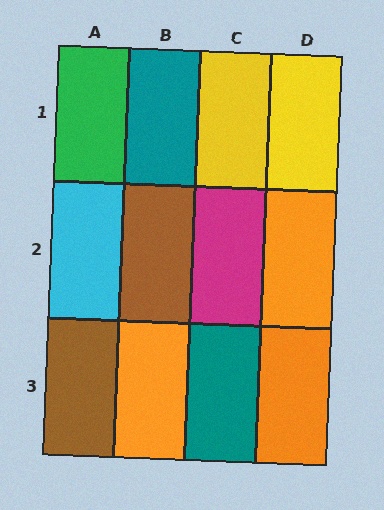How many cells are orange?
3 cells are orange.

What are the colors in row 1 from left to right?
Green, teal, yellow, yellow.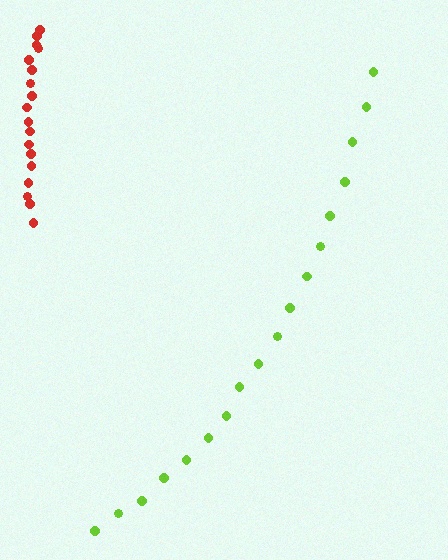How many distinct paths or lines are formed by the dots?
There are 2 distinct paths.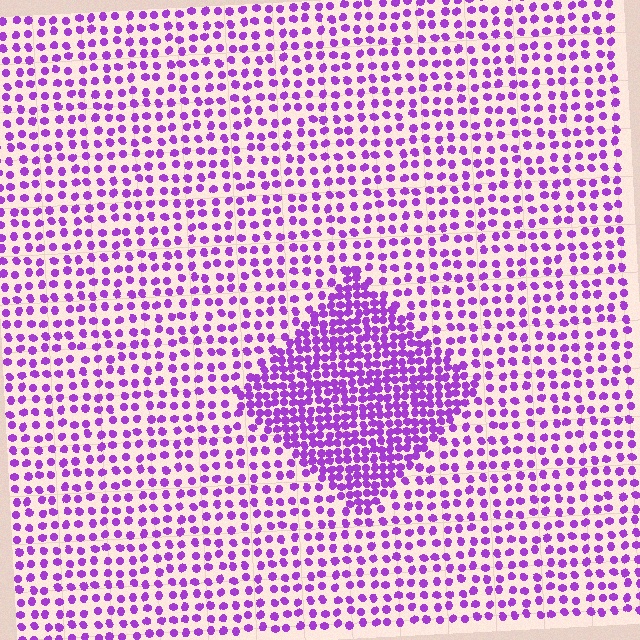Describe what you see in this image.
The image contains small purple elements arranged at two different densities. A diamond-shaped region is visible where the elements are more densely packed than the surrounding area.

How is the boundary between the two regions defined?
The boundary is defined by a change in element density (approximately 2.1x ratio). All elements are the same color, size, and shape.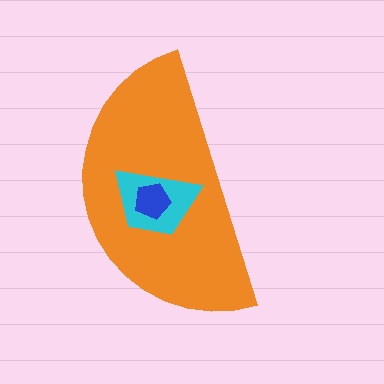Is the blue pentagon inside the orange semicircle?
Yes.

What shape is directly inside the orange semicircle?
The cyan trapezoid.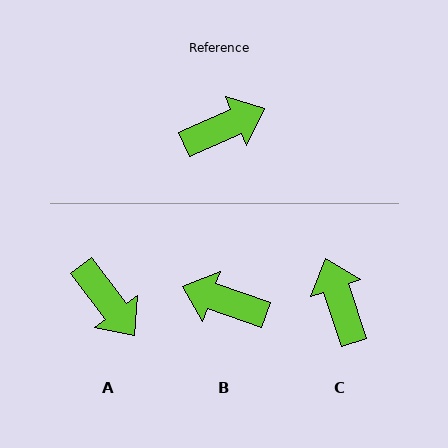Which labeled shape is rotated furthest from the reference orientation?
B, about 136 degrees away.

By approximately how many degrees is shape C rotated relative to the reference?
Approximately 84 degrees counter-clockwise.